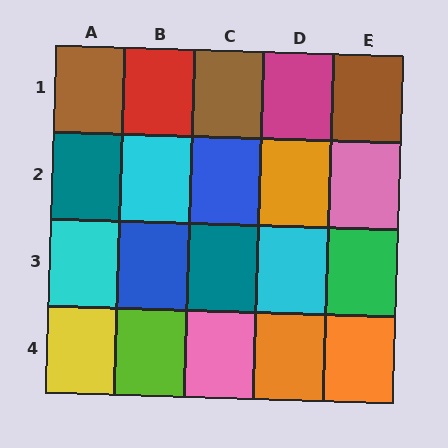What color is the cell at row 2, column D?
Orange.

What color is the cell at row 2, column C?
Blue.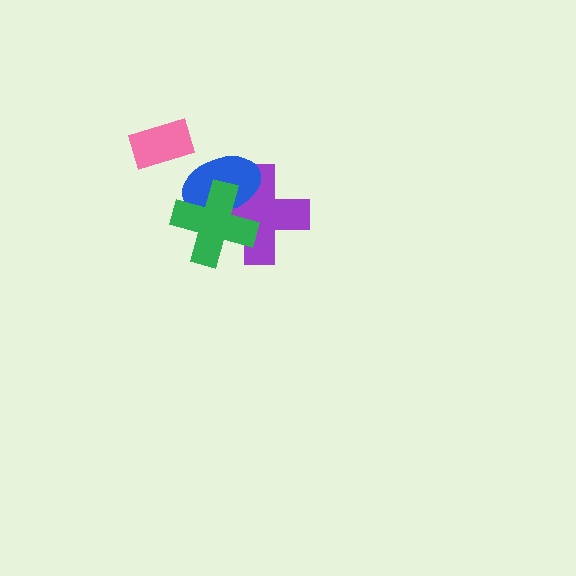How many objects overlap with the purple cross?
2 objects overlap with the purple cross.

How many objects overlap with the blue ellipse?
2 objects overlap with the blue ellipse.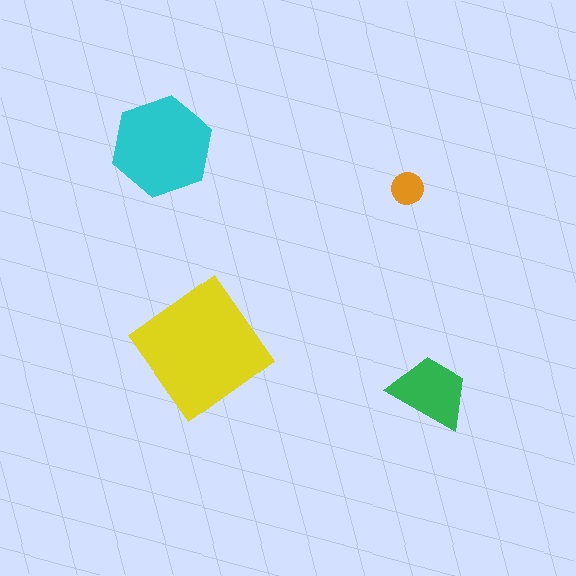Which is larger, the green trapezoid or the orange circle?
The green trapezoid.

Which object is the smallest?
The orange circle.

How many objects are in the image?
There are 4 objects in the image.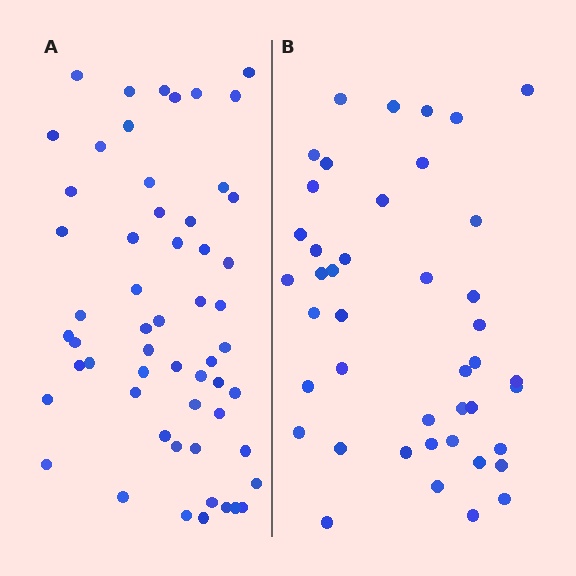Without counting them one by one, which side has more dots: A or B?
Region A (the left region) has more dots.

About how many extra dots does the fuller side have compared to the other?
Region A has approximately 15 more dots than region B.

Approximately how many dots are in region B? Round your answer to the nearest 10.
About 40 dots. (The exact count is 43, which rounds to 40.)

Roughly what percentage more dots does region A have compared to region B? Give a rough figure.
About 30% more.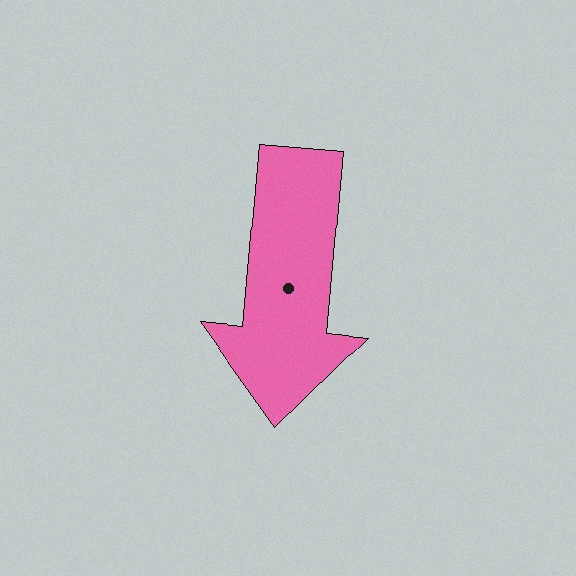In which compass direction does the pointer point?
South.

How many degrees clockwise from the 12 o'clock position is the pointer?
Approximately 185 degrees.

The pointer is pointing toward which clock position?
Roughly 6 o'clock.